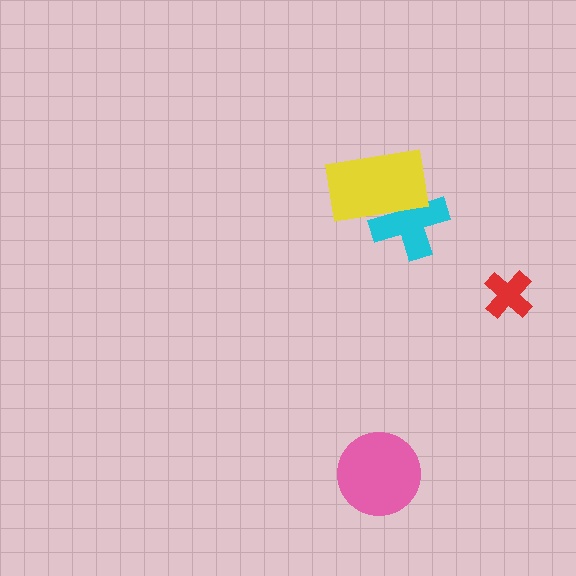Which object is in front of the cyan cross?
The yellow rectangle is in front of the cyan cross.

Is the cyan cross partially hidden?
Yes, it is partially covered by another shape.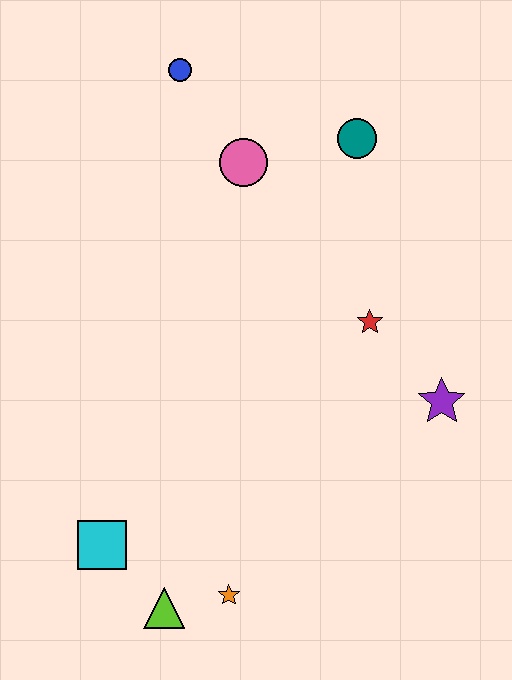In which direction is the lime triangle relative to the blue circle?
The lime triangle is below the blue circle.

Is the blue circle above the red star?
Yes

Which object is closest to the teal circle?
The pink circle is closest to the teal circle.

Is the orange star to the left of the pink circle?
Yes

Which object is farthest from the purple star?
The blue circle is farthest from the purple star.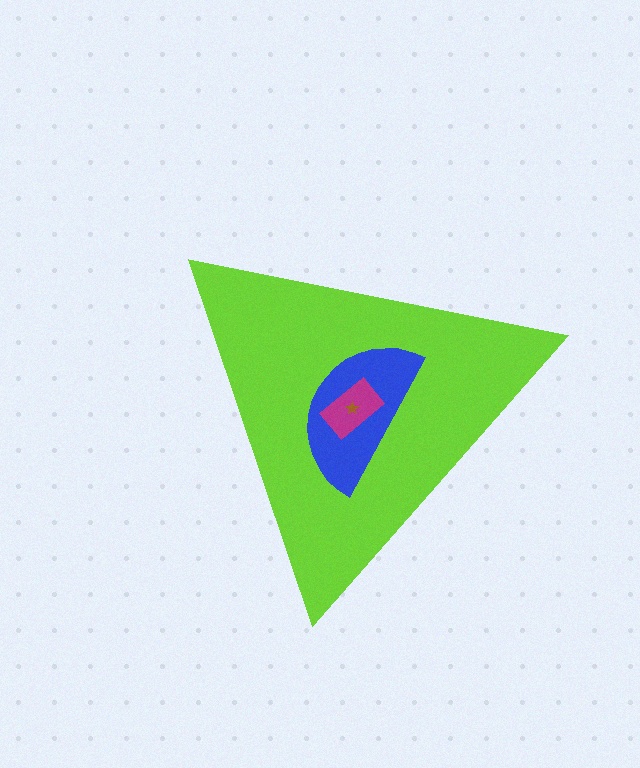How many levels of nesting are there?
4.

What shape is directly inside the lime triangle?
The blue semicircle.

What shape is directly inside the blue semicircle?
The magenta rectangle.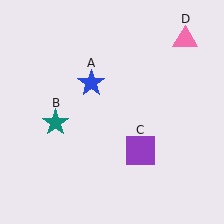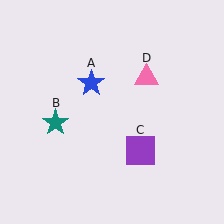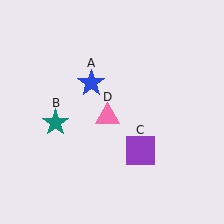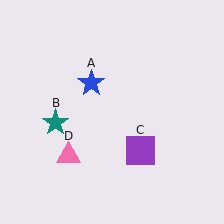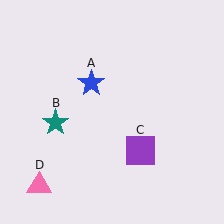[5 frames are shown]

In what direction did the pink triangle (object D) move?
The pink triangle (object D) moved down and to the left.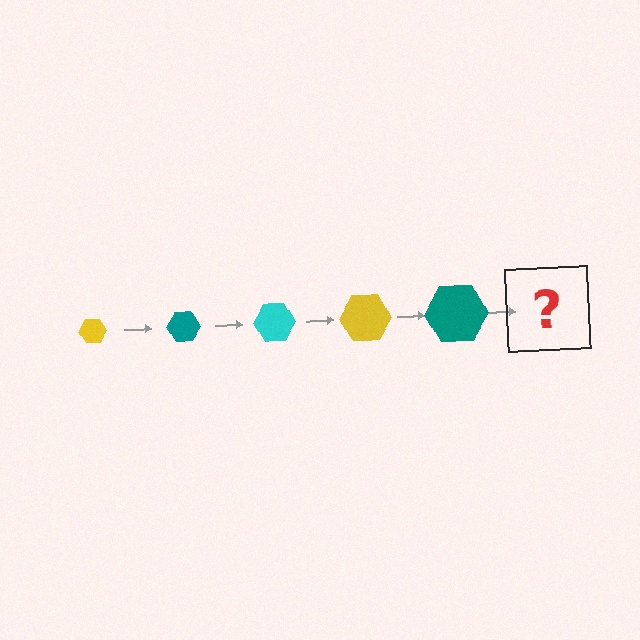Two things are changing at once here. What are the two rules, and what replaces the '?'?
The two rules are that the hexagon grows larger each step and the color cycles through yellow, teal, and cyan. The '?' should be a cyan hexagon, larger than the previous one.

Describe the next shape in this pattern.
It should be a cyan hexagon, larger than the previous one.